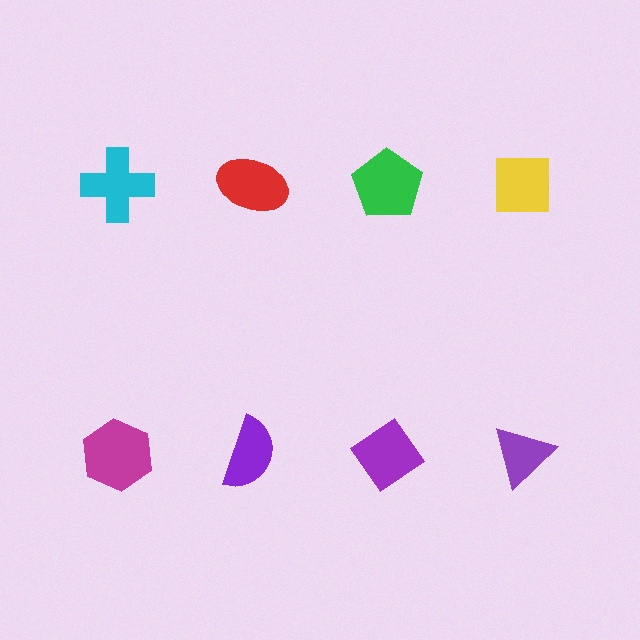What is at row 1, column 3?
A green pentagon.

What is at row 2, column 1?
A magenta hexagon.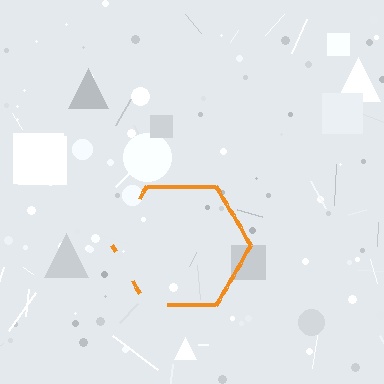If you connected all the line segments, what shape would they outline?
They would outline a hexagon.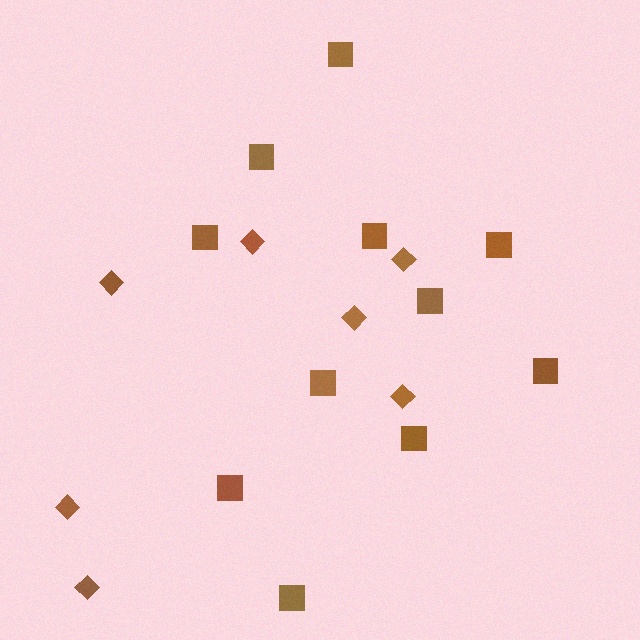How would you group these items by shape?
There are 2 groups: one group of squares (11) and one group of diamonds (7).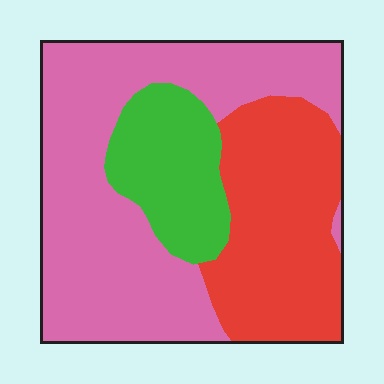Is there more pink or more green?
Pink.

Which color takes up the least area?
Green, at roughly 15%.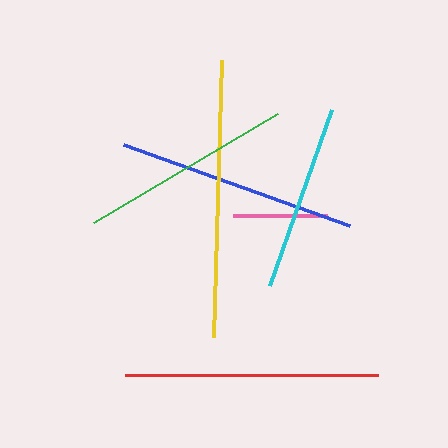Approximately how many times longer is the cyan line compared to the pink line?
The cyan line is approximately 2.0 times the length of the pink line.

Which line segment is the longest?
The yellow line is the longest at approximately 277 pixels.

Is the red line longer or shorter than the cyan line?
The red line is longer than the cyan line.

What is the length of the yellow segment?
The yellow segment is approximately 277 pixels long.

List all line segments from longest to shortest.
From longest to shortest: yellow, red, blue, green, cyan, pink.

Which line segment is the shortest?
The pink line is the shortest at approximately 94 pixels.